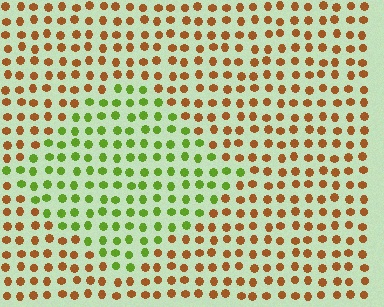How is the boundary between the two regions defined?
The boundary is defined purely by a slight shift in hue (about 68 degrees). Spacing, size, and orientation are identical on both sides.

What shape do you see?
I see a diamond.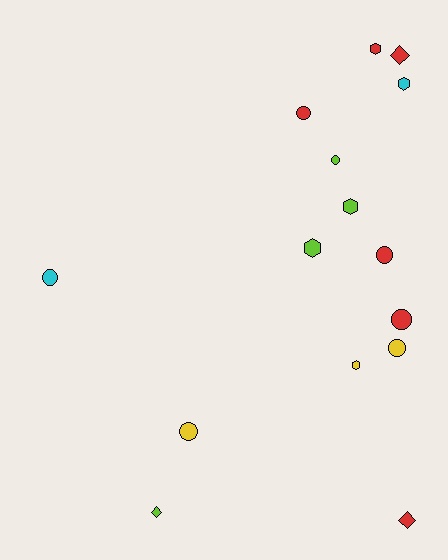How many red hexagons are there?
There is 1 red hexagon.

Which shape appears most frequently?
Circle, with 7 objects.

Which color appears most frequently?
Red, with 6 objects.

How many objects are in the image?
There are 15 objects.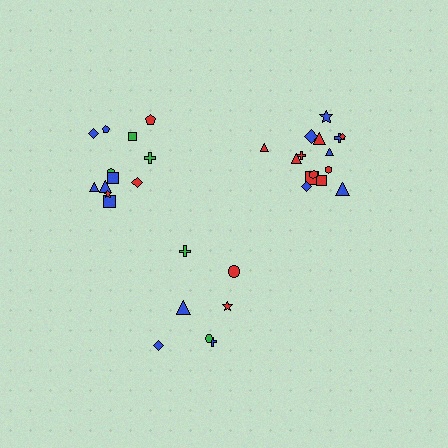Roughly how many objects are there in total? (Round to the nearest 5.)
Roughly 35 objects in total.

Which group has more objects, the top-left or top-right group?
The top-right group.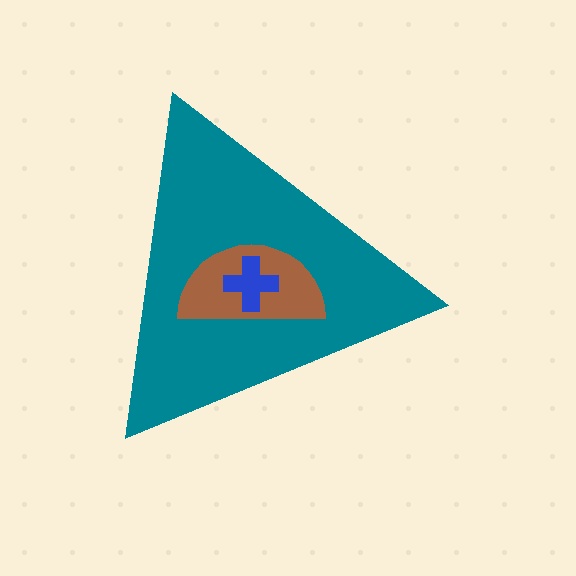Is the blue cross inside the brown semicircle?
Yes.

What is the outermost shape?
The teal triangle.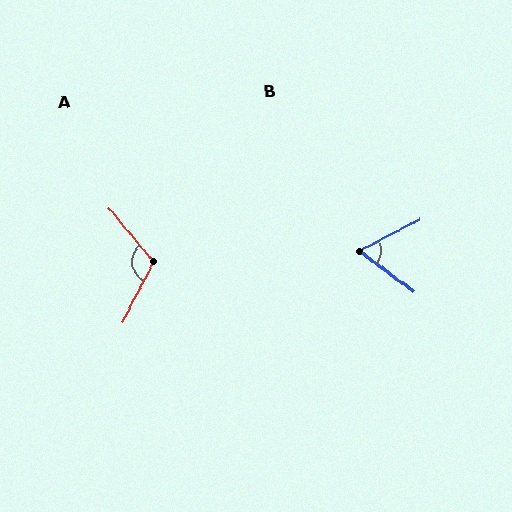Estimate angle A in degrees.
Approximately 113 degrees.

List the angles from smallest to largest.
B (64°), A (113°).